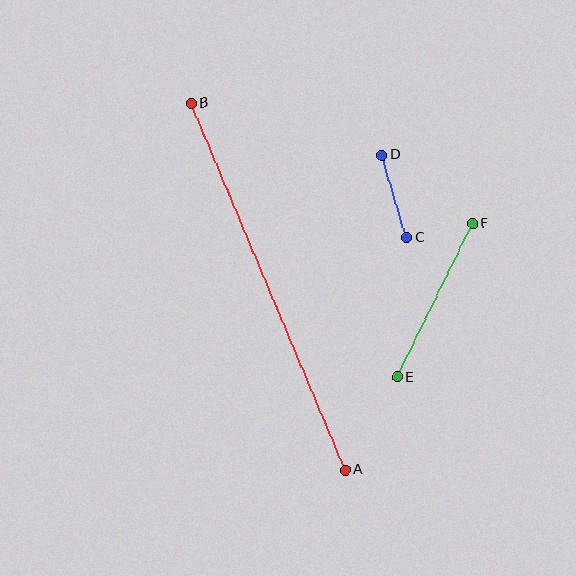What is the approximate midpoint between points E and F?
The midpoint is at approximately (435, 300) pixels.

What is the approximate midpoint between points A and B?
The midpoint is at approximately (268, 287) pixels.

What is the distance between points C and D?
The distance is approximately 86 pixels.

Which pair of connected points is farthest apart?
Points A and B are farthest apart.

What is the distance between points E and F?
The distance is approximately 171 pixels.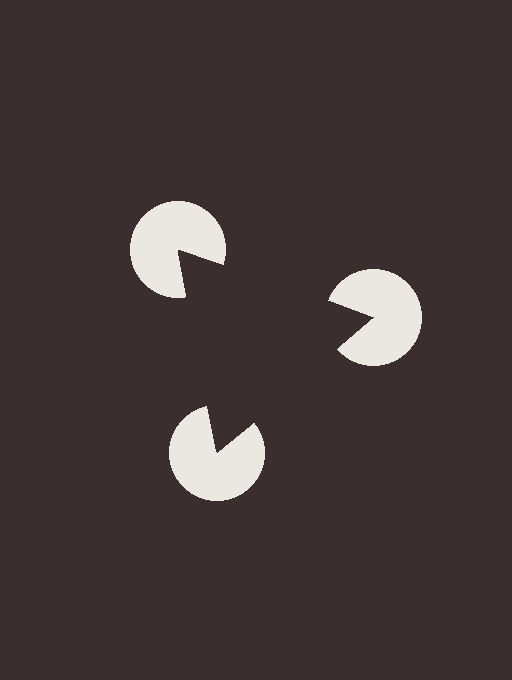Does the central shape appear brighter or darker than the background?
It typically appears slightly darker than the background, even though no actual brightness change is drawn.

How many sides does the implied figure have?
3 sides.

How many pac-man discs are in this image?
There are 3 — one at each vertex of the illusory triangle.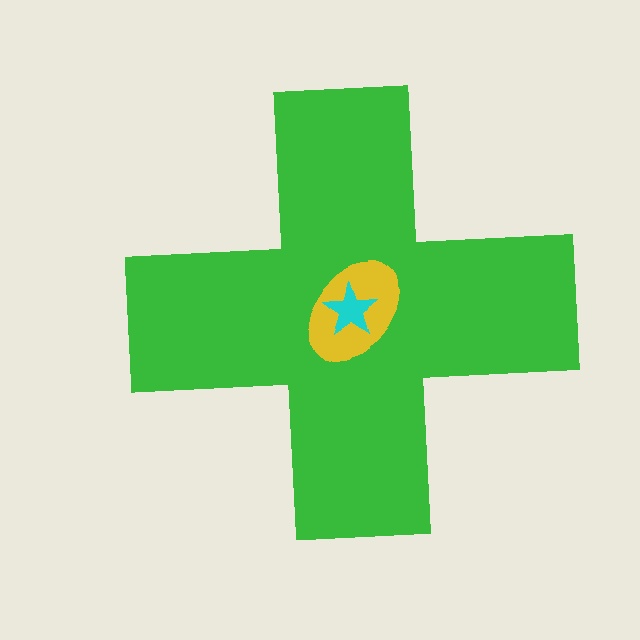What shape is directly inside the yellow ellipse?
The cyan star.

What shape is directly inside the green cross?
The yellow ellipse.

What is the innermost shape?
The cyan star.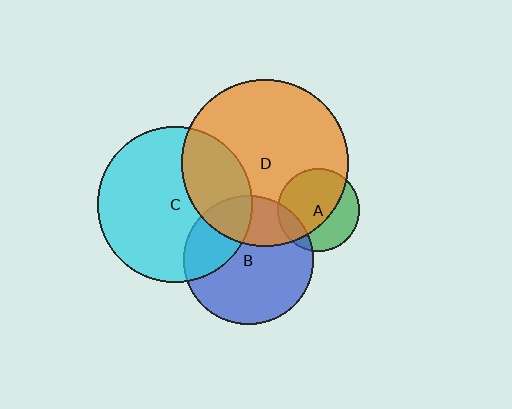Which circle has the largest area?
Circle D (orange).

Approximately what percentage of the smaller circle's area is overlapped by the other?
Approximately 65%.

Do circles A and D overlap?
Yes.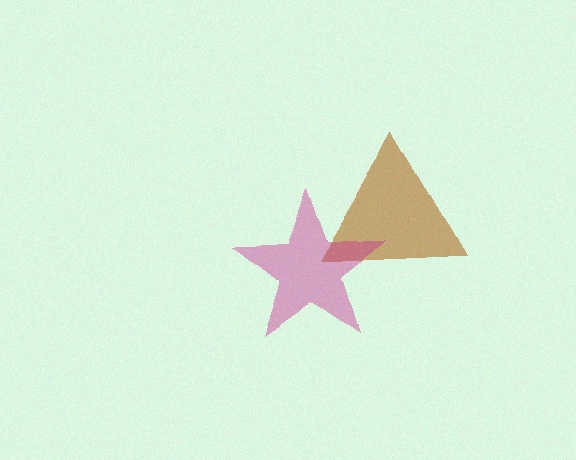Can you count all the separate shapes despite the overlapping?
Yes, there are 2 separate shapes.